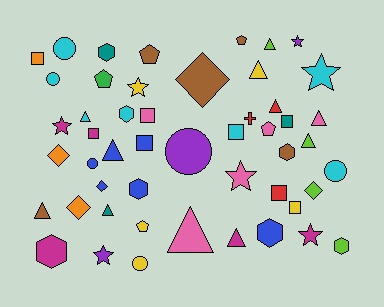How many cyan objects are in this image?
There are 7 cyan objects.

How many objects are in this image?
There are 50 objects.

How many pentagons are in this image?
There are 5 pentagons.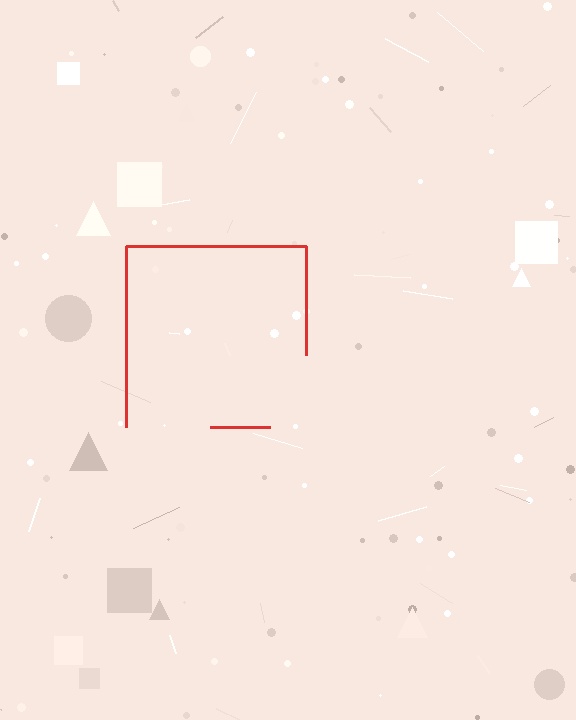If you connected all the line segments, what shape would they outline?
They would outline a square.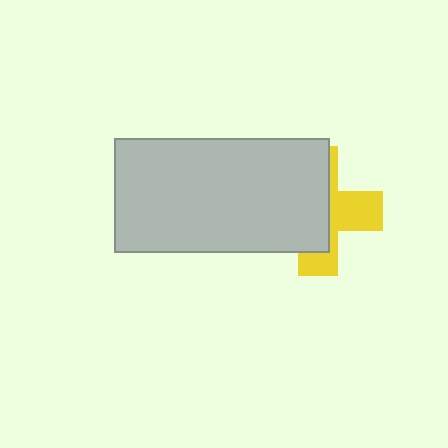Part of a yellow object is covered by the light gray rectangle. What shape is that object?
It is a cross.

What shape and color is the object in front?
The object in front is a light gray rectangle.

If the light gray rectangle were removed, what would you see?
You would see the complete yellow cross.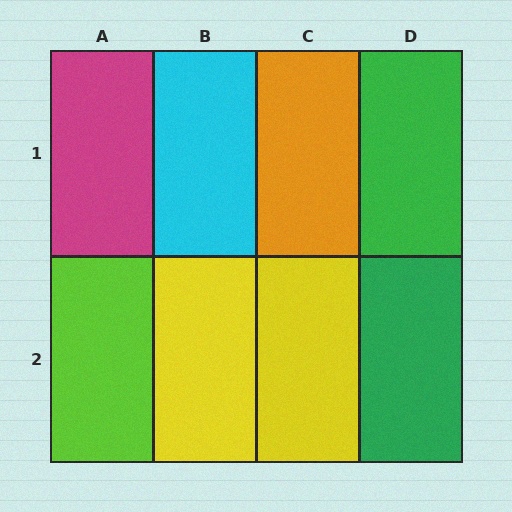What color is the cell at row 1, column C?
Orange.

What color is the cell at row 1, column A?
Magenta.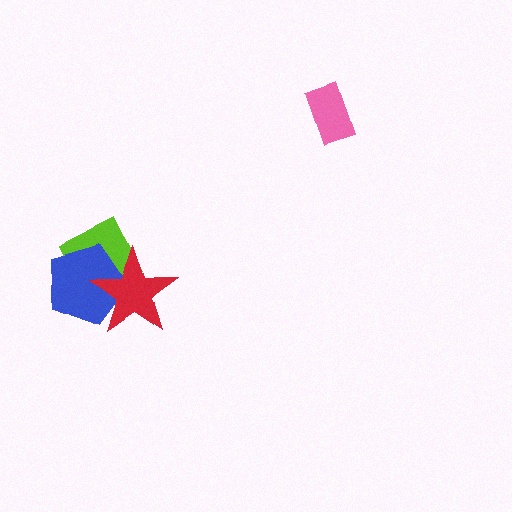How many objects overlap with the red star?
2 objects overlap with the red star.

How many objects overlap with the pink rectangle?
0 objects overlap with the pink rectangle.